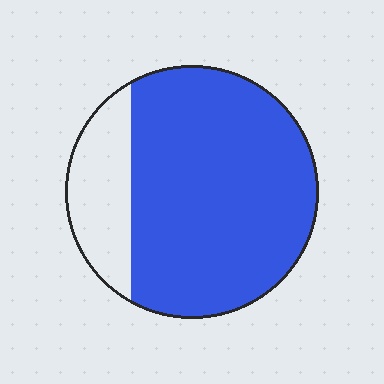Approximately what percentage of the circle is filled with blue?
Approximately 80%.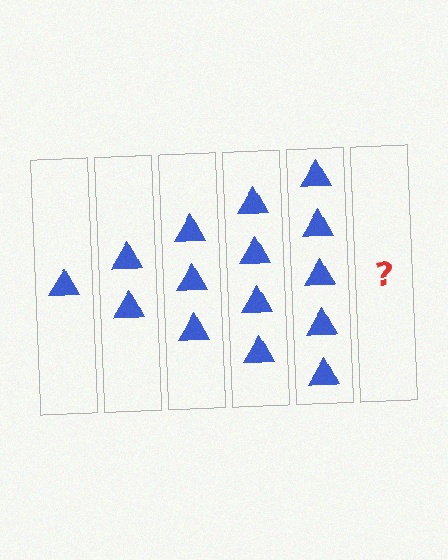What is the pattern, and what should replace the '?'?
The pattern is that each step adds one more triangle. The '?' should be 6 triangles.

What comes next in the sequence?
The next element should be 6 triangles.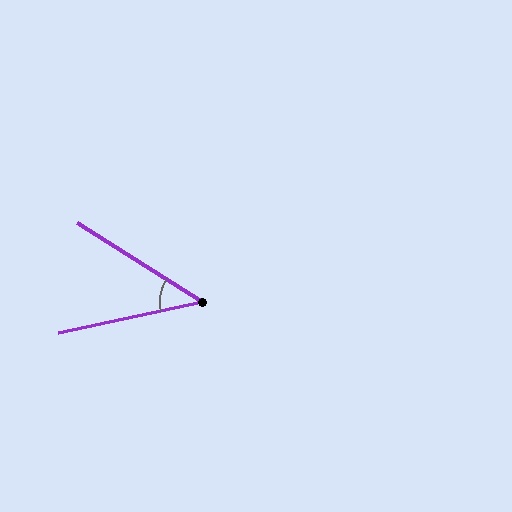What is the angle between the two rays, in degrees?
Approximately 44 degrees.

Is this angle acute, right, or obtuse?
It is acute.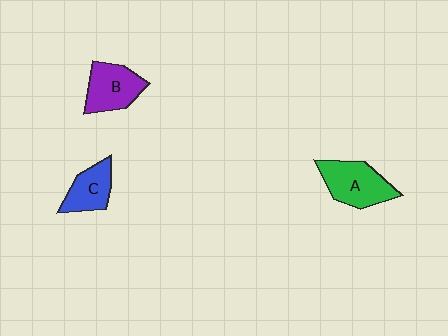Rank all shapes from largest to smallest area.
From largest to smallest: A (green), B (purple), C (blue).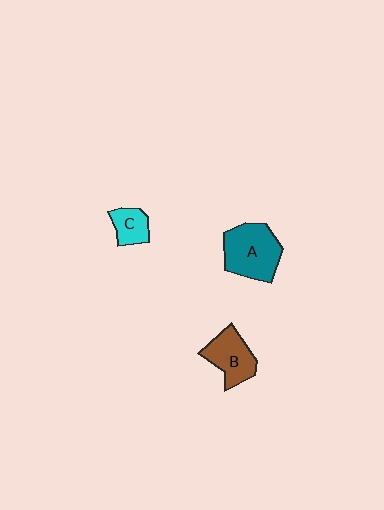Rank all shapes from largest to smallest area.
From largest to smallest: A (teal), B (brown), C (cyan).